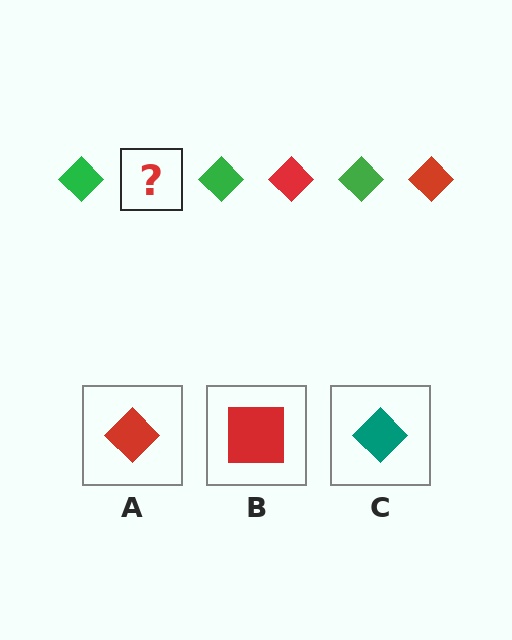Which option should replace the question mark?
Option A.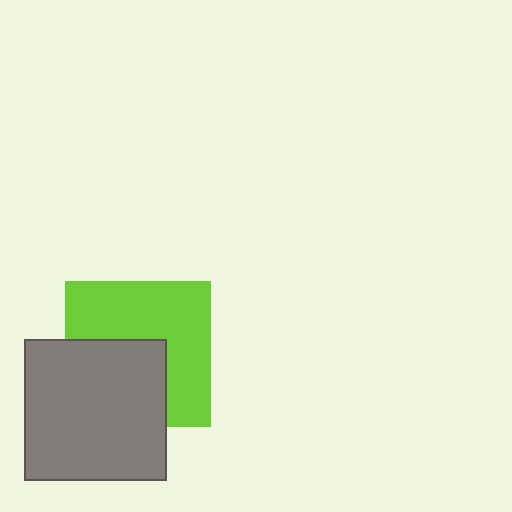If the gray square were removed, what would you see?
You would see the complete lime square.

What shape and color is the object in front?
The object in front is a gray square.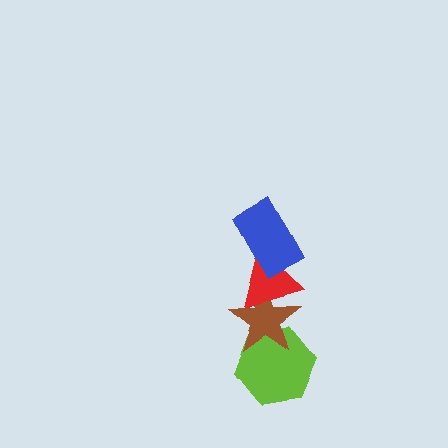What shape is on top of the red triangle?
The blue rectangle is on top of the red triangle.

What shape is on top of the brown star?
The red triangle is on top of the brown star.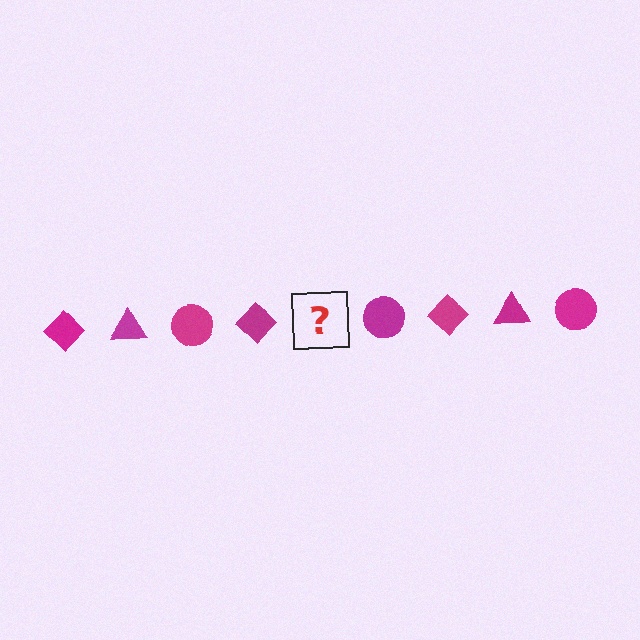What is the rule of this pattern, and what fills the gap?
The rule is that the pattern cycles through diamond, triangle, circle shapes in magenta. The gap should be filled with a magenta triangle.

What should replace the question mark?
The question mark should be replaced with a magenta triangle.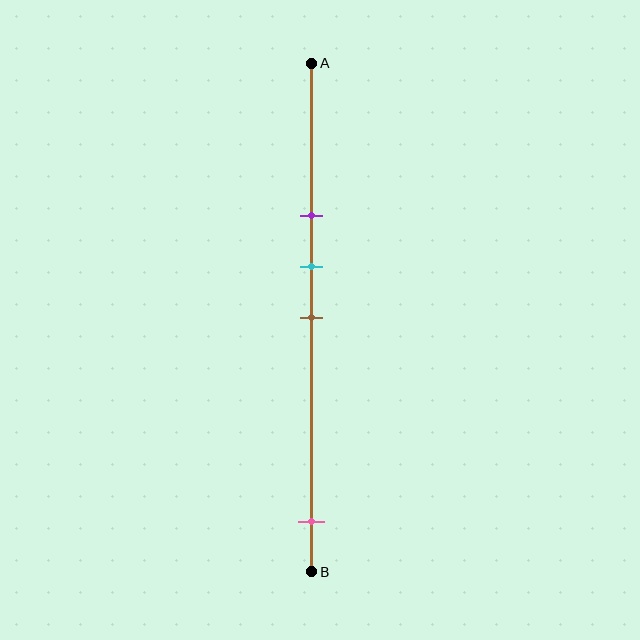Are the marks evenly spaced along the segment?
No, the marks are not evenly spaced.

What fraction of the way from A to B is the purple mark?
The purple mark is approximately 30% (0.3) of the way from A to B.